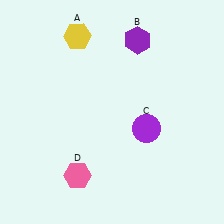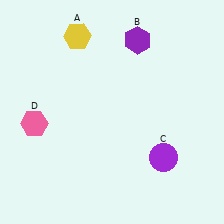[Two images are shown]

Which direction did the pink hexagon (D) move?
The pink hexagon (D) moved up.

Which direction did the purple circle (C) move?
The purple circle (C) moved down.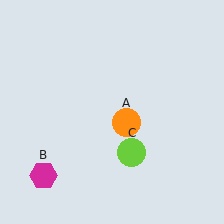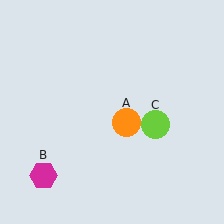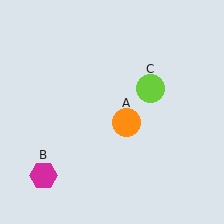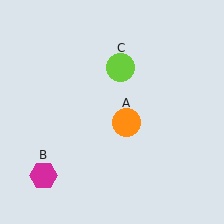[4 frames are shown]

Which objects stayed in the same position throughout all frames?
Orange circle (object A) and magenta hexagon (object B) remained stationary.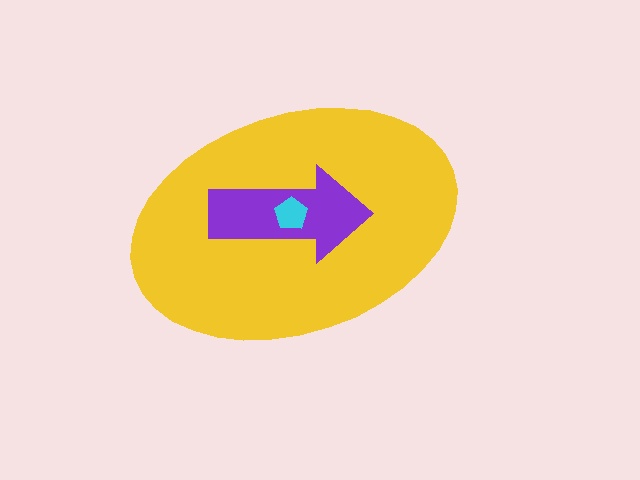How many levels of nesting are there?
3.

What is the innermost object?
The cyan pentagon.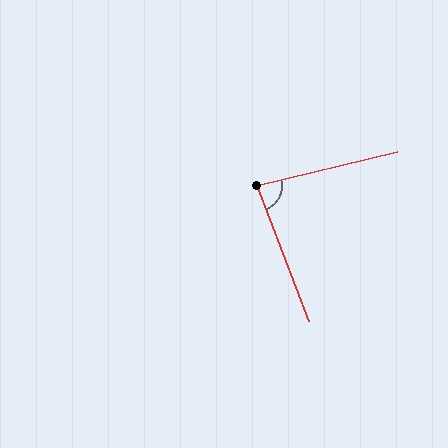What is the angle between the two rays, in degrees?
Approximately 83 degrees.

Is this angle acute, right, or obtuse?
It is acute.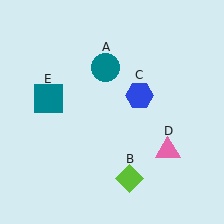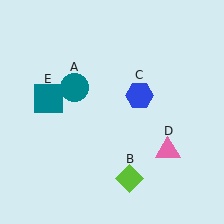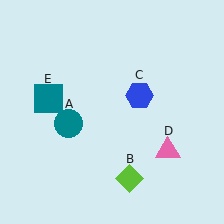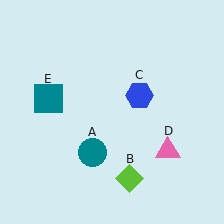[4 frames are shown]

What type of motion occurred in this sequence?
The teal circle (object A) rotated counterclockwise around the center of the scene.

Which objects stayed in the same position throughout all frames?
Lime diamond (object B) and blue hexagon (object C) and pink triangle (object D) and teal square (object E) remained stationary.